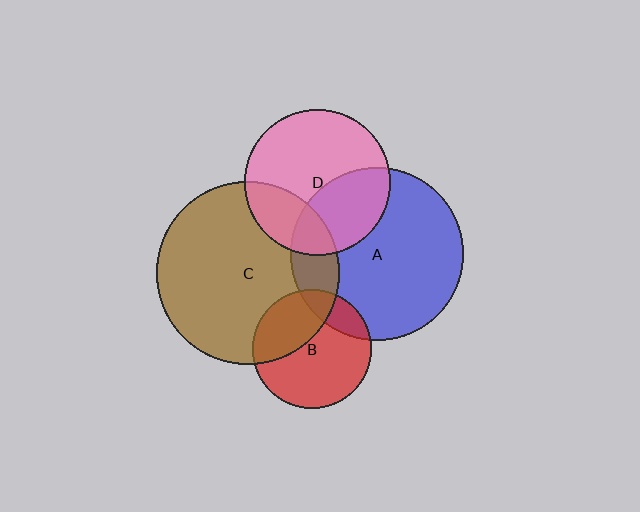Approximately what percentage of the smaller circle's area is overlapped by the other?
Approximately 15%.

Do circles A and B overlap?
Yes.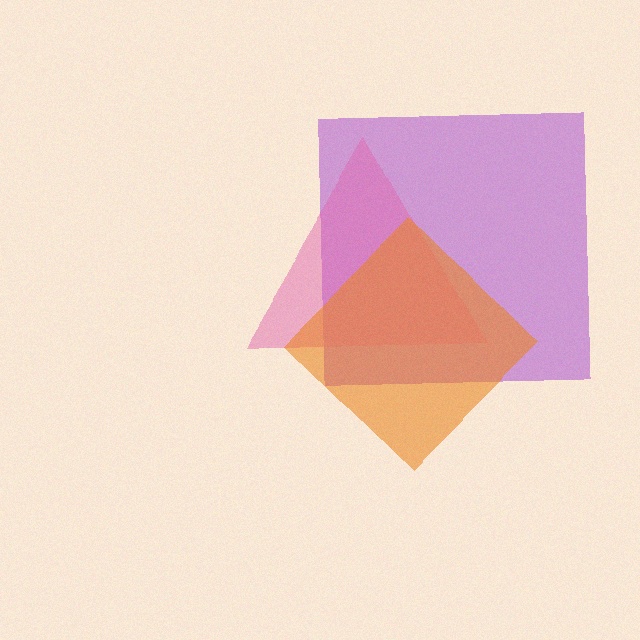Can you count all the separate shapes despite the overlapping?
Yes, there are 3 separate shapes.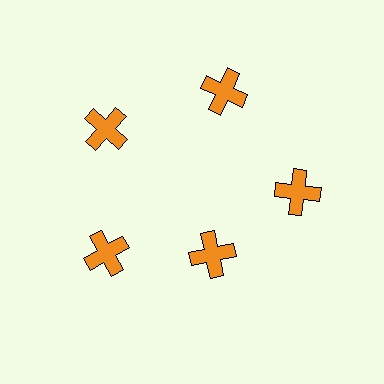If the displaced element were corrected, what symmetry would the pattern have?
It would have 5-fold rotational symmetry — the pattern would map onto itself every 72 degrees.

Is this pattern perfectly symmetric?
No. The 5 orange crosses are arranged in a ring, but one element near the 5 o'clock position is pulled inward toward the center, breaking the 5-fold rotational symmetry.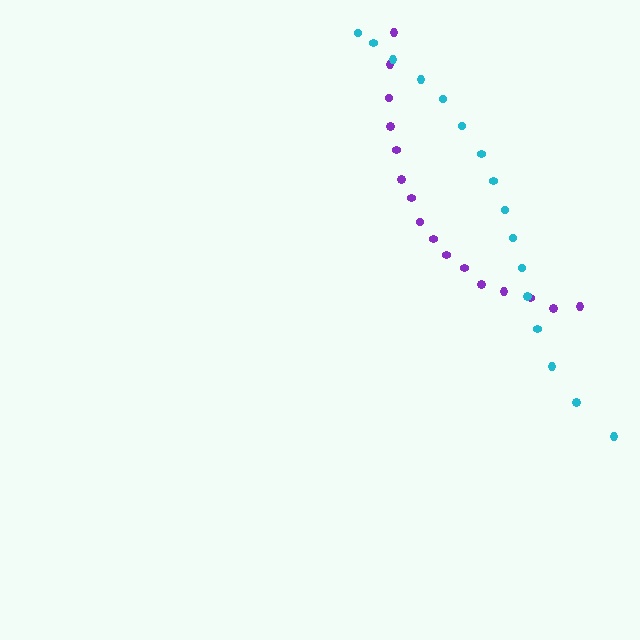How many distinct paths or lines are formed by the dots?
There are 2 distinct paths.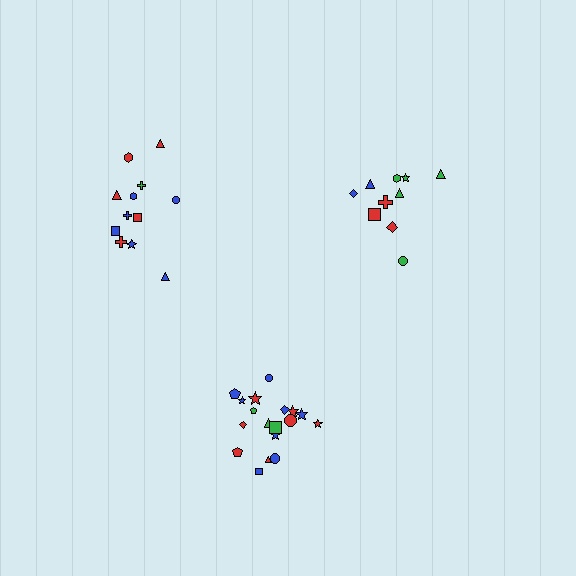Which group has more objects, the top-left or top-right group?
The top-left group.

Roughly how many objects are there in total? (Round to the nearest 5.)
Roughly 40 objects in total.